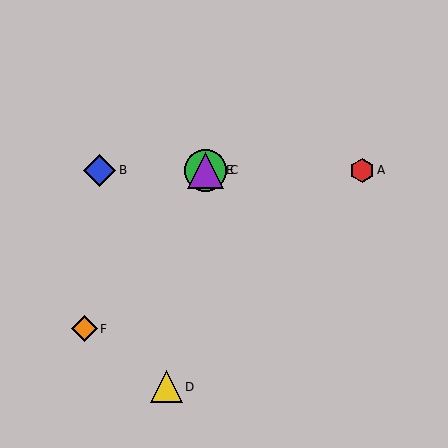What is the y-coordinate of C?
Object C is at y≈170.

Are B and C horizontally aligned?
Yes, both are at y≈170.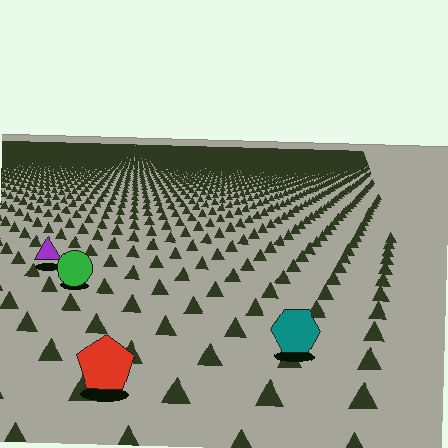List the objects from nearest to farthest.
From nearest to farthest: the red pentagon, the teal hexagon, the green circle, the purple triangle.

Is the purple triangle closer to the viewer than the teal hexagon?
No. The teal hexagon is closer — you can tell from the texture gradient: the ground texture is coarser near it.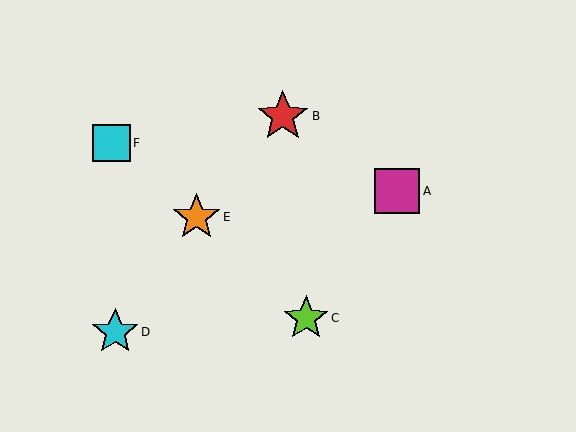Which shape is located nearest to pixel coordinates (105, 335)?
The cyan star (labeled D) at (115, 332) is nearest to that location.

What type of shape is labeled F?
Shape F is a cyan square.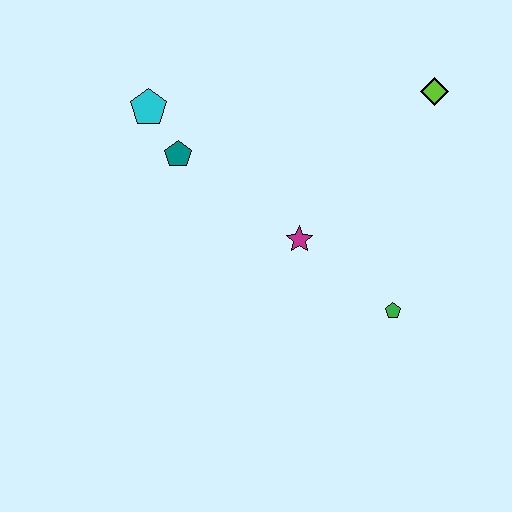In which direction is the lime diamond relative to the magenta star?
The lime diamond is above the magenta star.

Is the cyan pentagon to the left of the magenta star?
Yes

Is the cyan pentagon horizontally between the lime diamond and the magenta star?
No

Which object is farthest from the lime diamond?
The cyan pentagon is farthest from the lime diamond.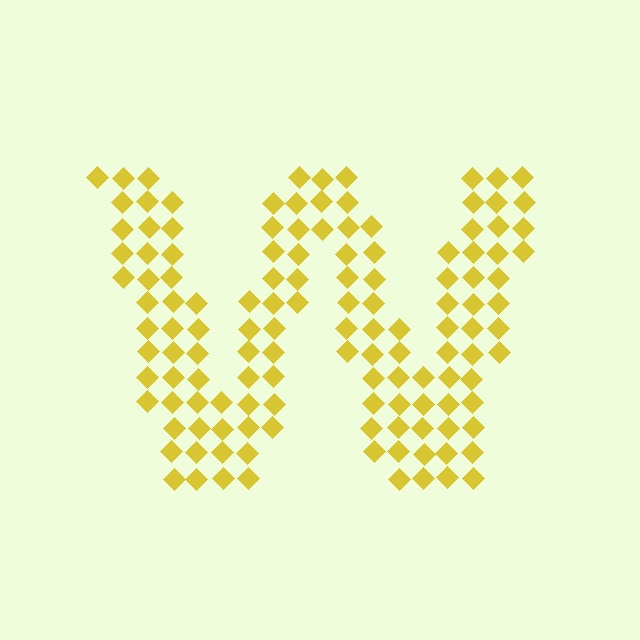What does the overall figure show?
The overall figure shows the letter W.